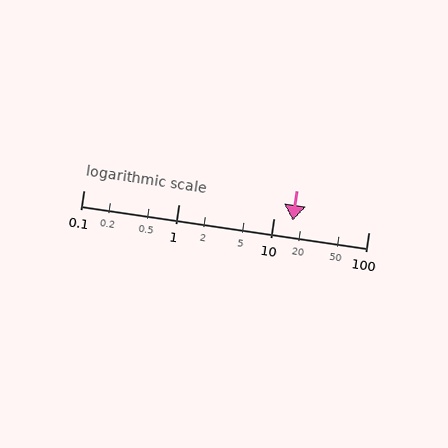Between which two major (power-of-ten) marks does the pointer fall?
The pointer is between 10 and 100.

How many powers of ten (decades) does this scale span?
The scale spans 3 decades, from 0.1 to 100.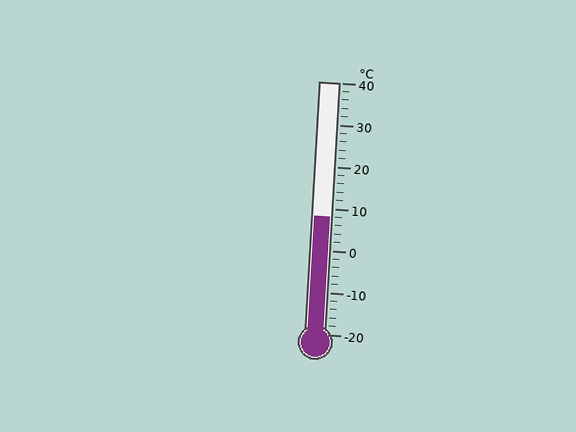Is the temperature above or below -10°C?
The temperature is above -10°C.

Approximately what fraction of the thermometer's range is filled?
The thermometer is filled to approximately 45% of its range.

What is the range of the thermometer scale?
The thermometer scale ranges from -20°C to 40°C.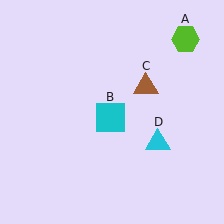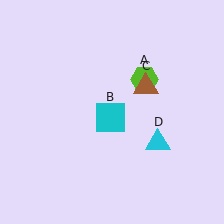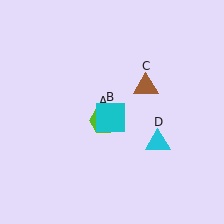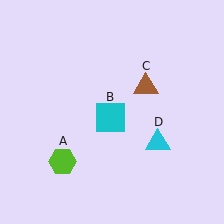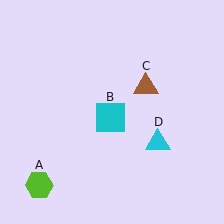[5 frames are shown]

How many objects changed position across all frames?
1 object changed position: lime hexagon (object A).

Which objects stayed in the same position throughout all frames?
Cyan square (object B) and brown triangle (object C) and cyan triangle (object D) remained stationary.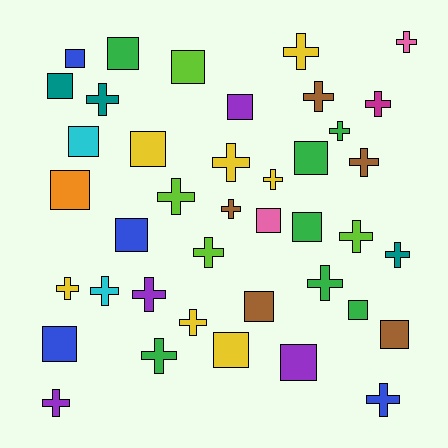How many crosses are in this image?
There are 22 crosses.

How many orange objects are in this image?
There is 1 orange object.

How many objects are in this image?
There are 40 objects.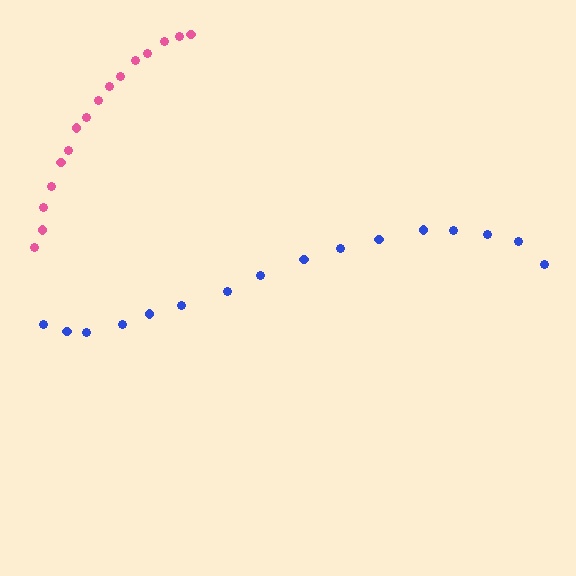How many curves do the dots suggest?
There are 2 distinct paths.